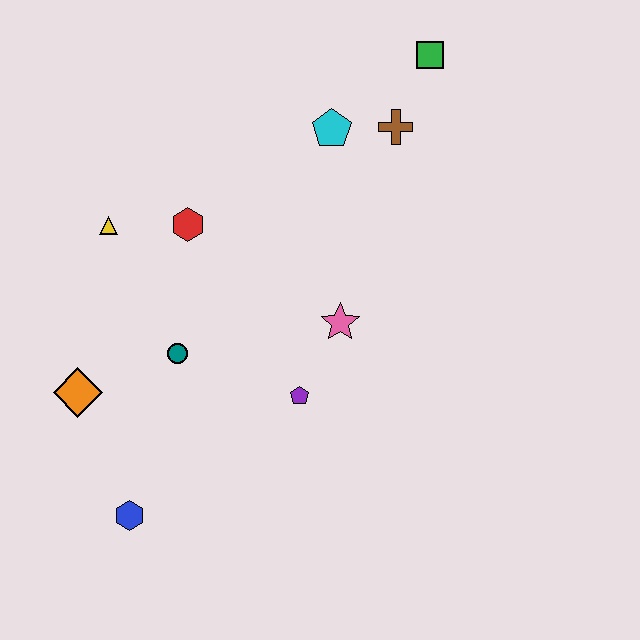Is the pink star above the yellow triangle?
No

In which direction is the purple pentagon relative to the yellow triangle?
The purple pentagon is to the right of the yellow triangle.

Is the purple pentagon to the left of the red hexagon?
No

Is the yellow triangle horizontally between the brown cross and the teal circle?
No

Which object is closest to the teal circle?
The orange diamond is closest to the teal circle.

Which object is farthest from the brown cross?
The blue hexagon is farthest from the brown cross.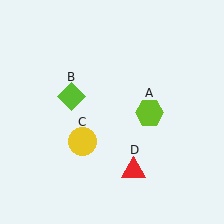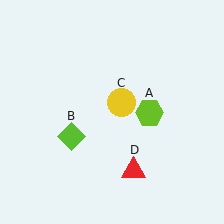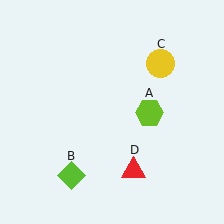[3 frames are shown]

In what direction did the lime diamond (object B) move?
The lime diamond (object B) moved down.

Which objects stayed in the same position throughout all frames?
Lime hexagon (object A) and red triangle (object D) remained stationary.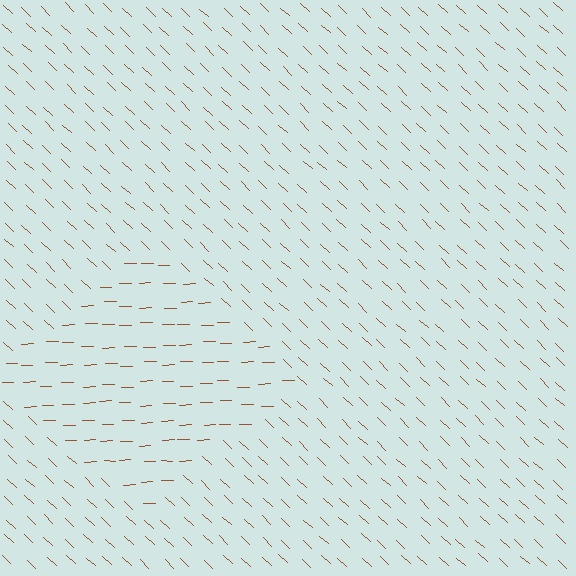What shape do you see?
I see a diamond.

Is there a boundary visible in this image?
Yes, there is a texture boundary formed by a change in line orientation.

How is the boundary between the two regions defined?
The boundary is defined purely by a change in line orientation (approximately 45 degrees difference). All lines are the same color and thickness.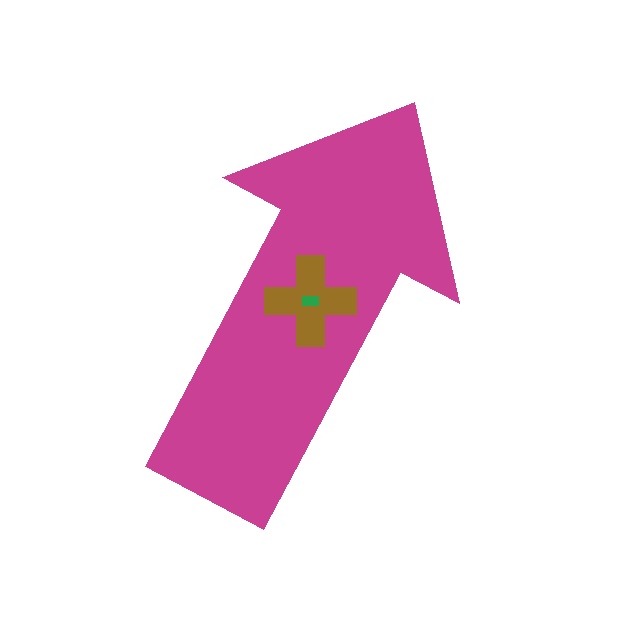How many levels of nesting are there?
3.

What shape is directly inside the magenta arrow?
The brown cross.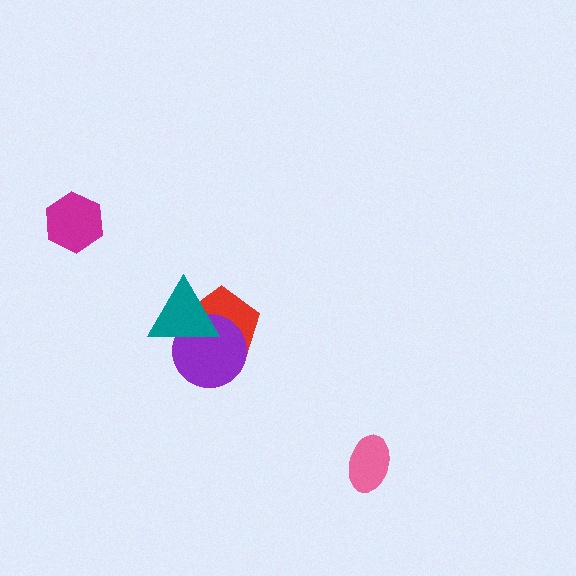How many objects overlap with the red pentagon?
2 objects overlap with the red pentagon.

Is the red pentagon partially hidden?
Yes, it is partially covered by another shape.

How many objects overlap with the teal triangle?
2 objects overlap with the teal triangle.